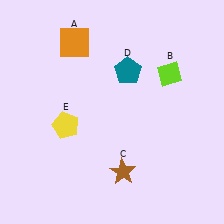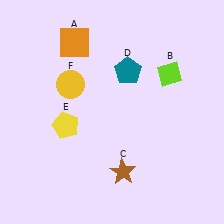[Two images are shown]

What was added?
A yellow circle (F) was added in Image 2.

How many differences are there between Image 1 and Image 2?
There is 1 difference between the two images.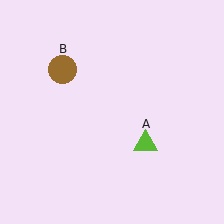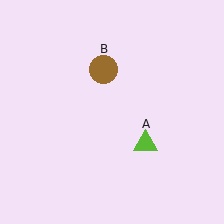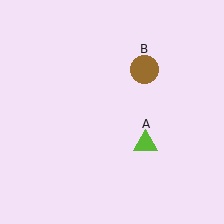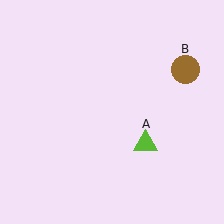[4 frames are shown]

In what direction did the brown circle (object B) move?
The brown circle (object B) moved right.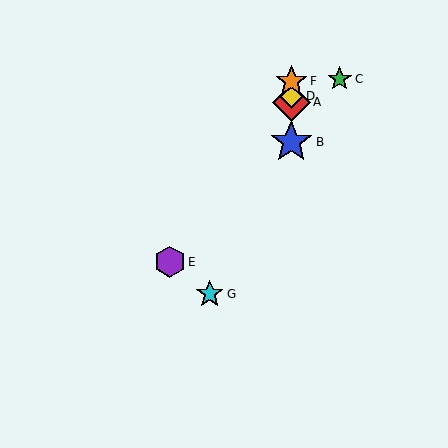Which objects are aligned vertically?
Objects A, B, D, F are aligned vertically.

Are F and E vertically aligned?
No, F is at x≈291 and E is at x≈170.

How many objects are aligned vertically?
4 objects (A, B, D, F) are aligned vertically.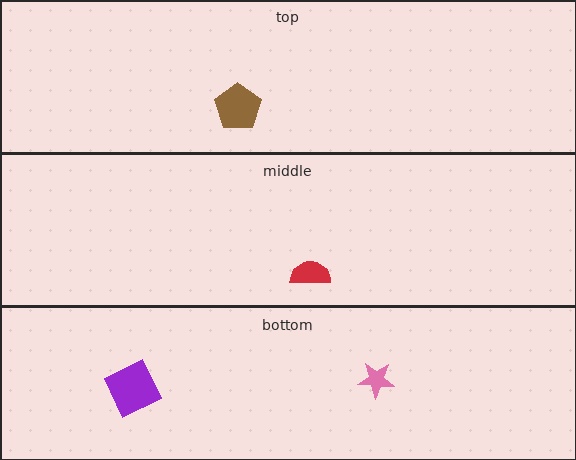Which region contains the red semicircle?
The middle region.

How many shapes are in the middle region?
1.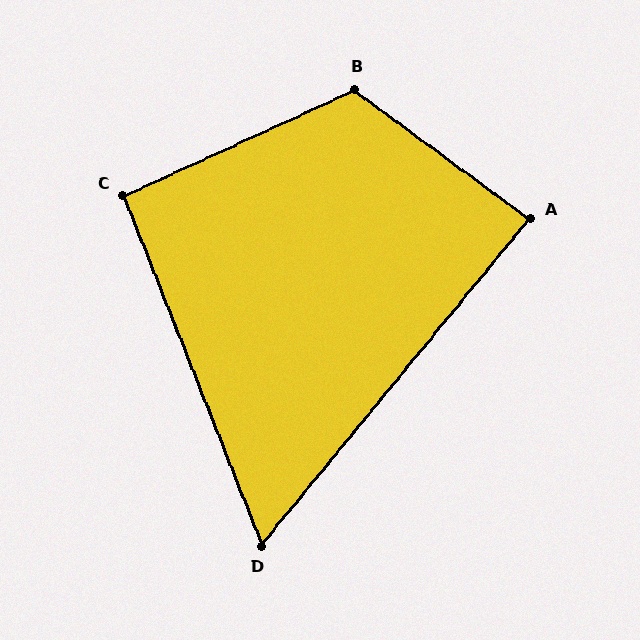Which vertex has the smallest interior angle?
D, at approximately 61 degrees.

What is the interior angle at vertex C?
Approximately 93 degrees (approximately right).